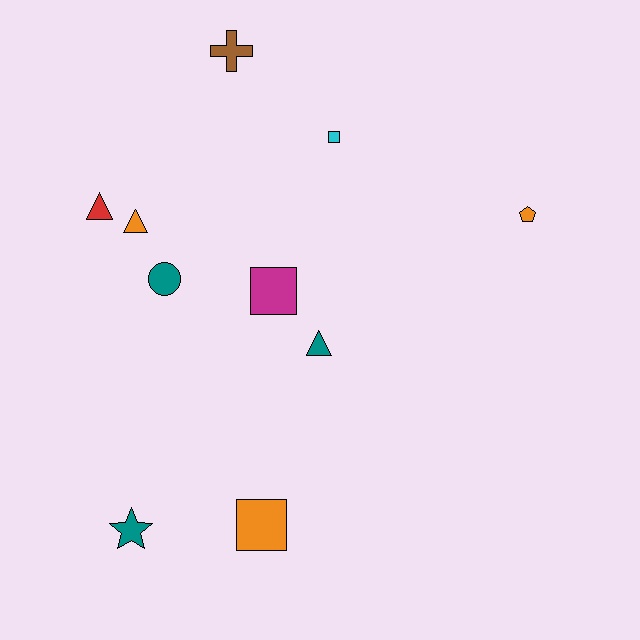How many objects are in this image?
There are 10 objects.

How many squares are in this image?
There are 3 squares.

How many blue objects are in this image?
There are no blue objects.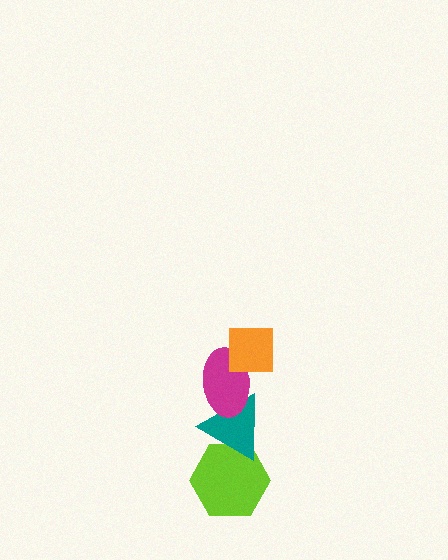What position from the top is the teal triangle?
The teal triangle is 3rd from the top.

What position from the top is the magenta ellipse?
The magenta ellipse is 2nd from the top.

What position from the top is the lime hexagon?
The lime hexagon is 4th from the top.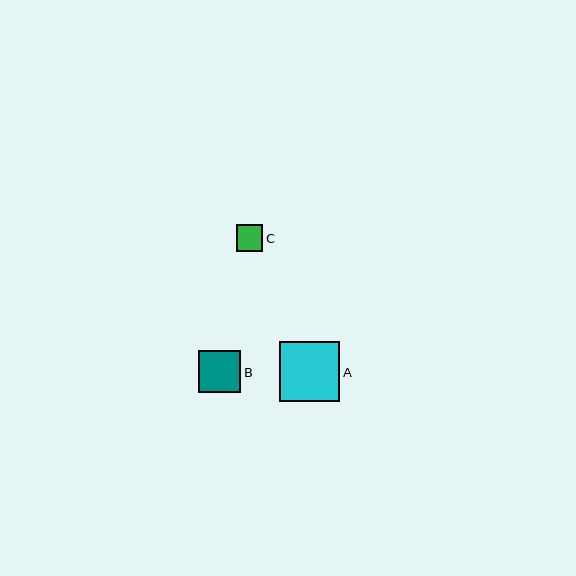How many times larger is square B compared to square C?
Square B is approximately 1.6 times the size of square C.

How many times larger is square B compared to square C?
Square B is approximately 1.6 times the size of square C.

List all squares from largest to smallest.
From largest to smallest: A, B, C.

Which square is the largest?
Square A is the largest with a size of approximately 60 pixels.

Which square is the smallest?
Square C is the smallest with a size of approximately 26 pixels.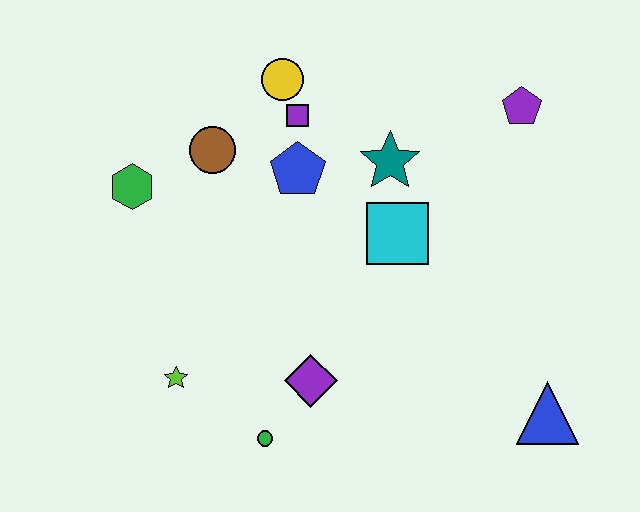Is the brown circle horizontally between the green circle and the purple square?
No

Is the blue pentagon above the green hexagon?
Yes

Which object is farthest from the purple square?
The blue triangle is farthest from the purple square.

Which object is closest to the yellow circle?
The purple square is closest to the yellow circle.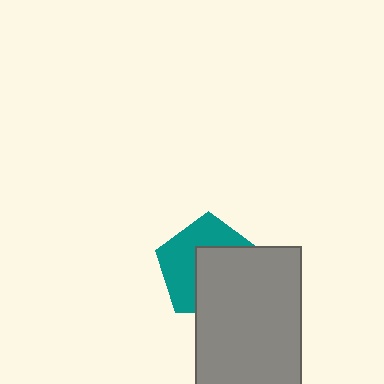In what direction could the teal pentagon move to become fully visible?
The teal pentagon could move toward the upper-left. That would shift it out from behind the gray rectangle entirely.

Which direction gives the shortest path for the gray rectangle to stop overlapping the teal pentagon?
Moving toward the lower-right gives the shortest separation.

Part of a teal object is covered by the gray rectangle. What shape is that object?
It is a pentagon.